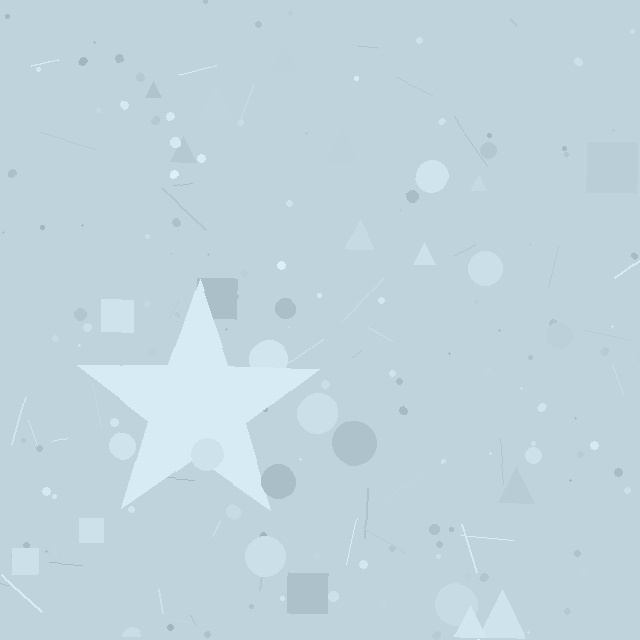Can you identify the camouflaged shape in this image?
The camouflaged shape is a star.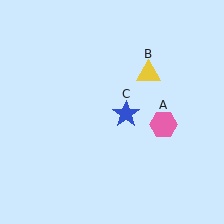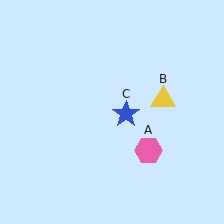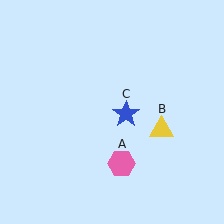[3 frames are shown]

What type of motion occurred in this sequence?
The pink hexagon (object A), yellow triangle (object B) rotated clockwise around the center of the scene.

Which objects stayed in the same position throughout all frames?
Blue star (object C) remained stationary.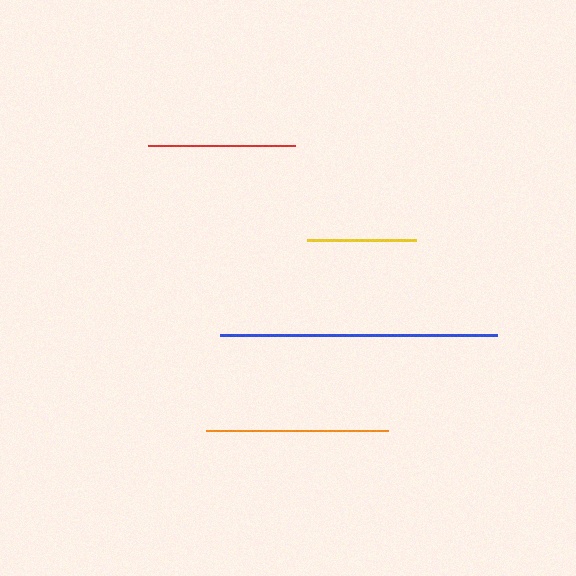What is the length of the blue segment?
The blue segment is approximately 277 pixels long.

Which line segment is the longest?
The blue line is the longest at approximately 277 pixels.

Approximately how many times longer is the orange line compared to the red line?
The orange line is approximately 1.2 times the length of the red line.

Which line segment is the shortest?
The yellow line is the shortest at approximately 109 pixels.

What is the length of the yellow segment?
The yellow segment is approximately 109 pixels long.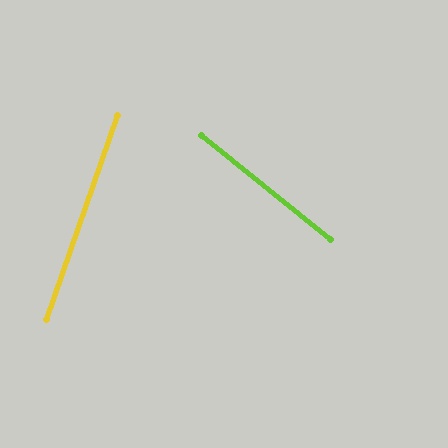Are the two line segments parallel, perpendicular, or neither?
Neither parallel nor perpendicular — they differ by about 70°.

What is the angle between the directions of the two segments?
Approximately 70 degrees.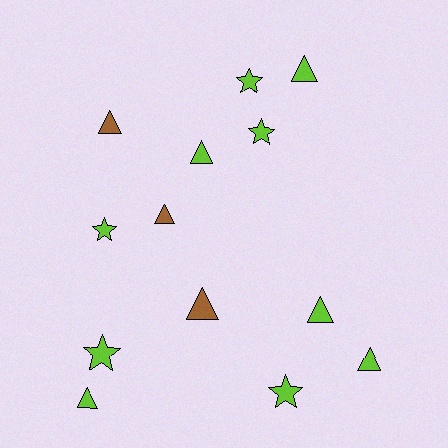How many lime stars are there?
There are 5 lime stars.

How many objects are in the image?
There are 13 objects.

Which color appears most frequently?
Lime, with 10 objects.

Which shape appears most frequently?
Triangle, with 8 objects.